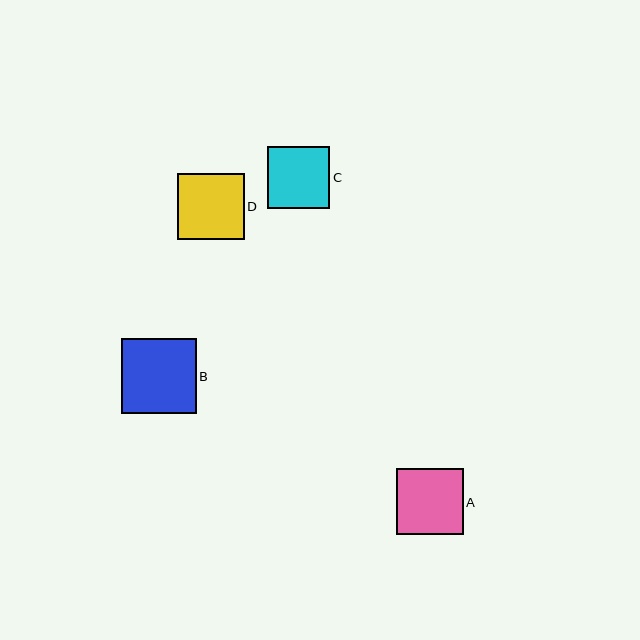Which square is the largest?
Square B is the largest with a size of approximately 75 pixels.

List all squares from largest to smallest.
From largest to smallest: B, D, A, C.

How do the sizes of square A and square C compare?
Square A and square C are approximately the same size.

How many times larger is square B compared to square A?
Square B is approximately 1.1 times the size of square A.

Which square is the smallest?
Square C is the smallest with a size of approximately 63 pixels.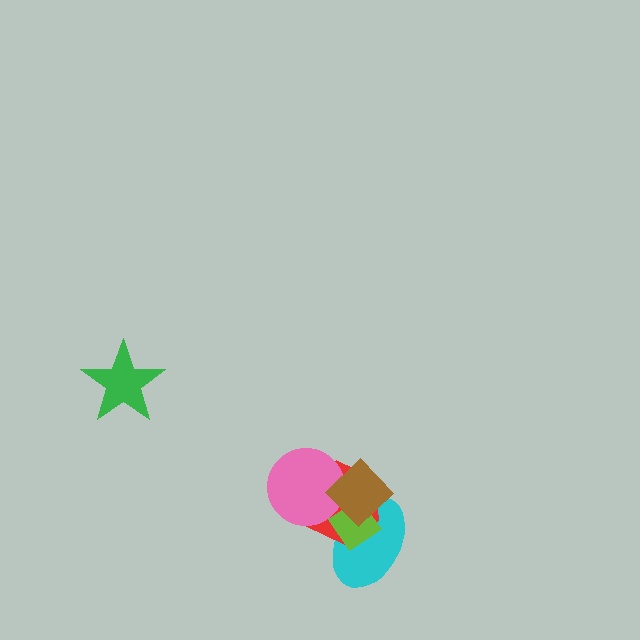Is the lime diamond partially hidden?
Yes, it is partially covered by another shape.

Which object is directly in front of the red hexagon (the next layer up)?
The pink circle is directly in front of the red hexagon.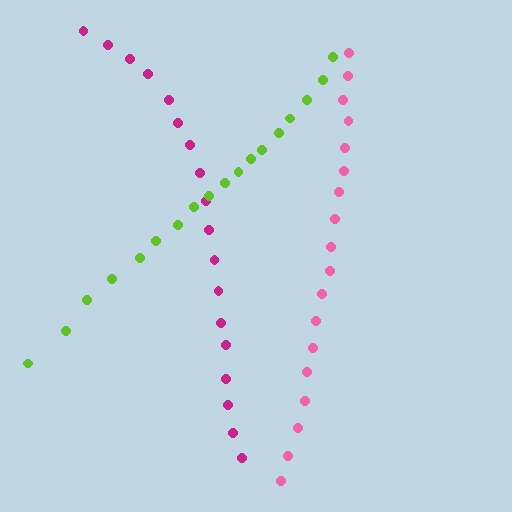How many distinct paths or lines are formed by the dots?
There are 3 distinct paths.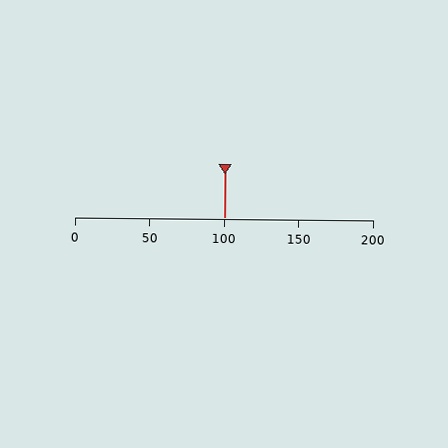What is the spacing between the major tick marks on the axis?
The major ticks are spaced 50 apart.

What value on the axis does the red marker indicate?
The marker indicates approximately 100.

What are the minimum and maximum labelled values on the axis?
The axis runs from 0 to 200.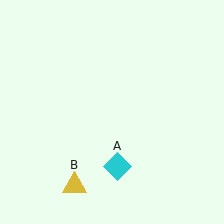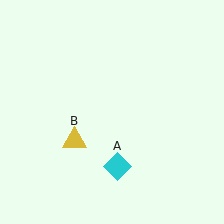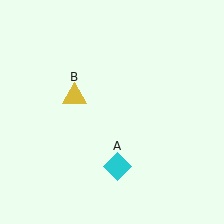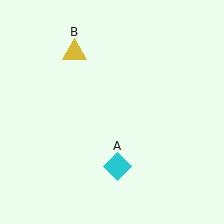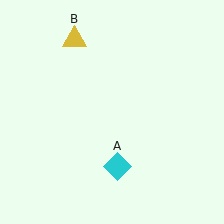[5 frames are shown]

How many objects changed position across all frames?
1 object changed position: yellow triangle (object B).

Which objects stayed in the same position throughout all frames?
Cyan diamond (object A) remained stationary.